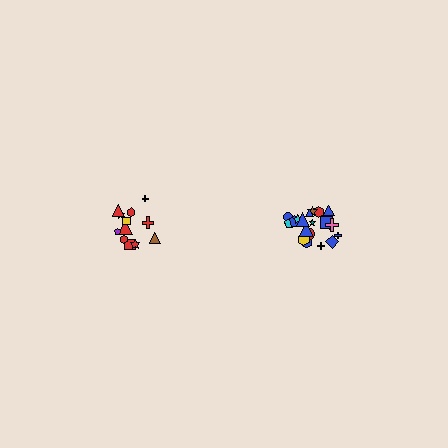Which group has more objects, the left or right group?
The right group.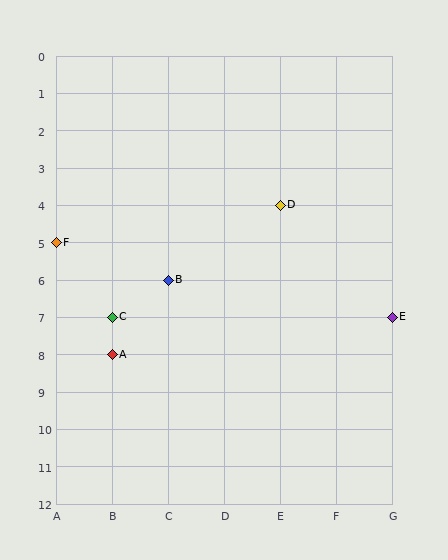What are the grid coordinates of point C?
Point C is at grid coordinates (B, 7).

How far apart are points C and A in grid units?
Points C and A are 1 row apart.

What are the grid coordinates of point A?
Point A is at grid coordinates (B, 8).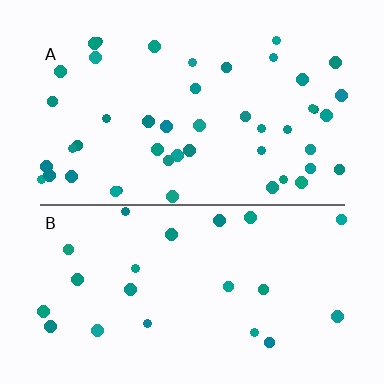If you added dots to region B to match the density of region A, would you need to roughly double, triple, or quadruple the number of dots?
Approximately double.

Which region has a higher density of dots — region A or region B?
A (the top).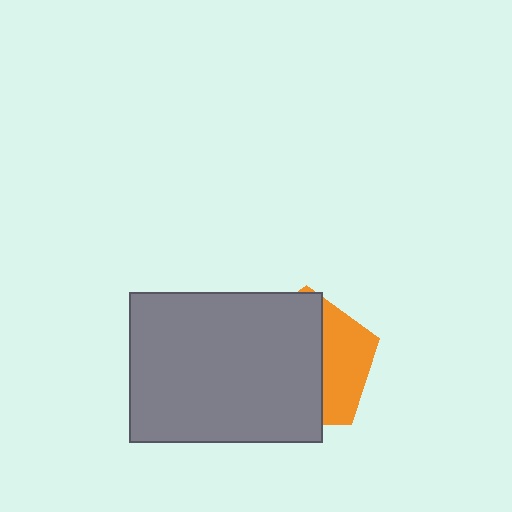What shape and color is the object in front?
The object in front is a gray rectangle.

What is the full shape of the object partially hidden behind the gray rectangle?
The partially hidden object is an orange pentagon.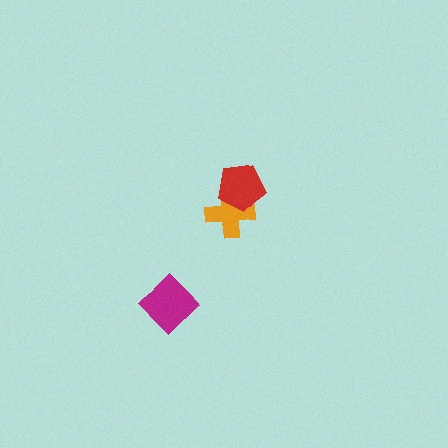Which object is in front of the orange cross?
The red pentagon is in front of the orange cross.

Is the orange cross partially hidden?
Yes, it is partially covered by another shape.